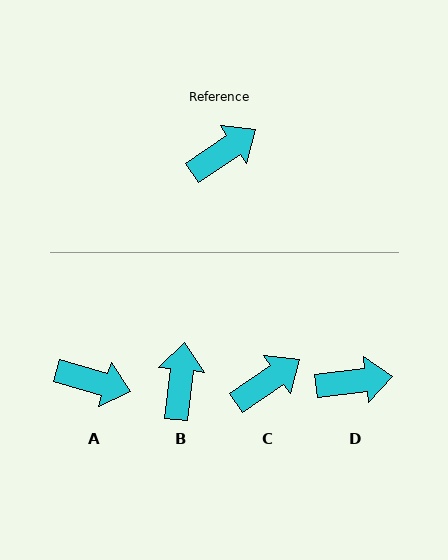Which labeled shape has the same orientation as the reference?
C.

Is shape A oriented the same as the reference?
No, it is off by about 51 degrees.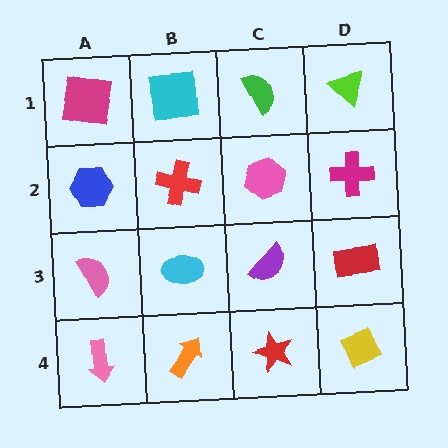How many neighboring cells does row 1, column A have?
2.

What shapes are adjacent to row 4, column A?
A pink semicircle (row 3, column A), an orange arrow (row 4, column B).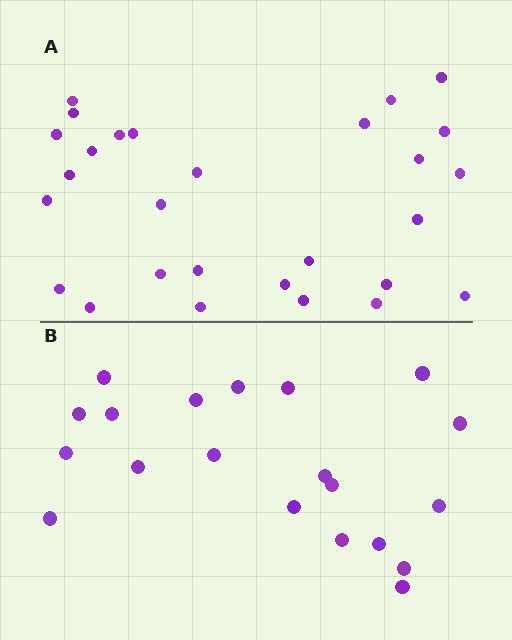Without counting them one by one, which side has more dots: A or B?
Region A (the top region) has more dots.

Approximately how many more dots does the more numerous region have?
Region A has roughly 8 or so more dots than region B.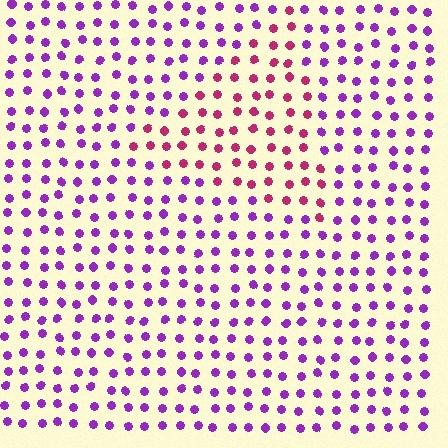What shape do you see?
I see a triangle.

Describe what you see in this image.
The image is filled with small purple elements in a uniform arrangement. A triangle-shaped region is visible where the elements are tinted to a slightly different hue, forming a subtle color boundary.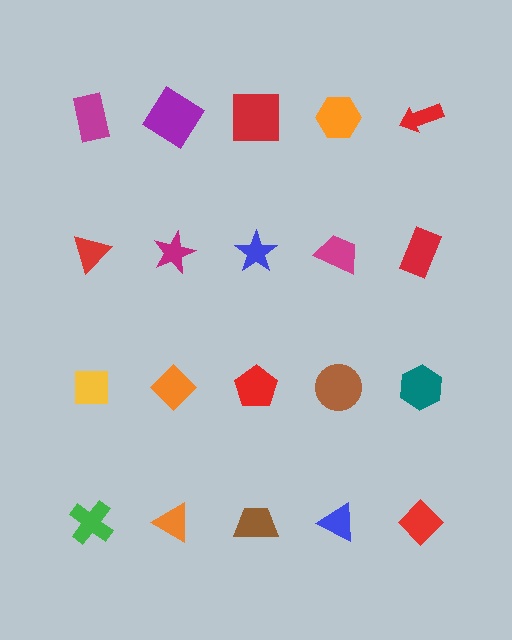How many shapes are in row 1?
5 shapes.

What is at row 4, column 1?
A green cross.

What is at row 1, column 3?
A red square.